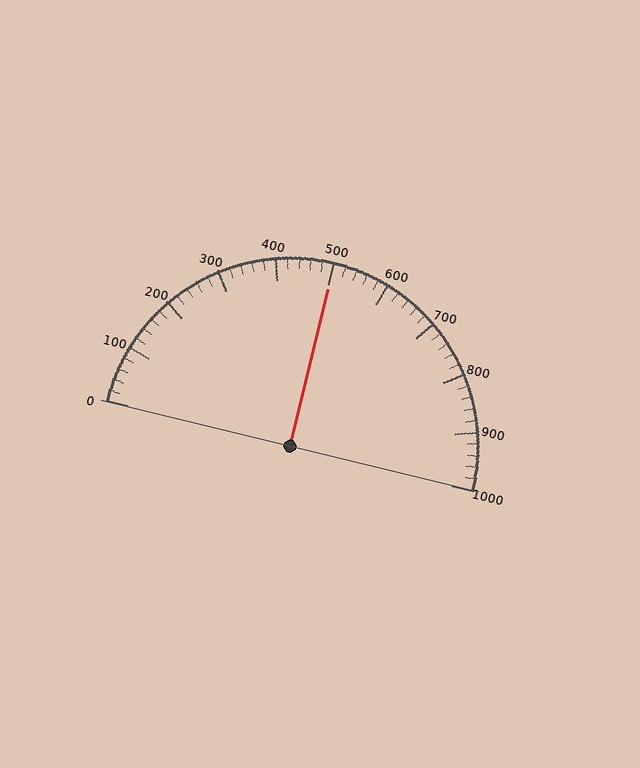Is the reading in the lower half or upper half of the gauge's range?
The reading is in the upper half of the range (0 to 1000).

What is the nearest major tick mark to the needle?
The nearest major tick mark is 500.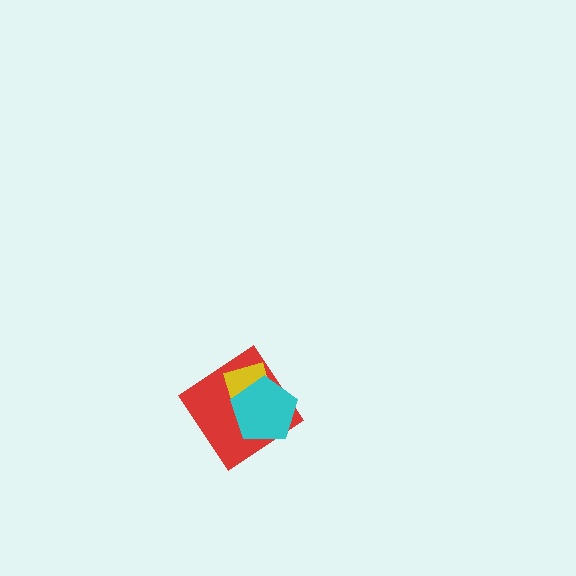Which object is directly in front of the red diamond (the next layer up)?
The yellow diamond is directly in front of the red diamond.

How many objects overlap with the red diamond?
2 objects overlap with the red diamond.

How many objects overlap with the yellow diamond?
2 objects overlap with the yellow diamond.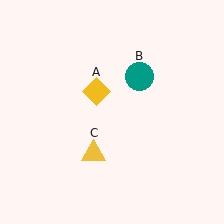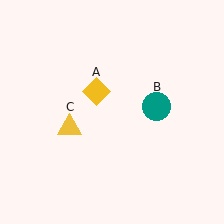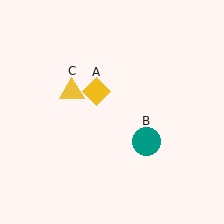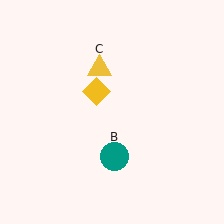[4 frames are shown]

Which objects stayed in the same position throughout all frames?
Yellow diamond (object A) remained stationary.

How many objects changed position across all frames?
2 objects changed position: teal circle (object B), yellow triangle (object C).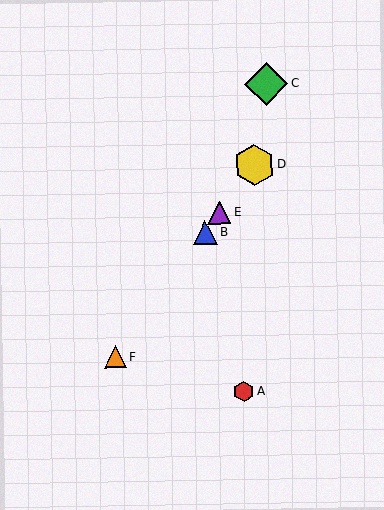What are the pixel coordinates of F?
Object F is at (115, 357).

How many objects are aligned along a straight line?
4 objects (B, D, E, F) are aligned along a straight line.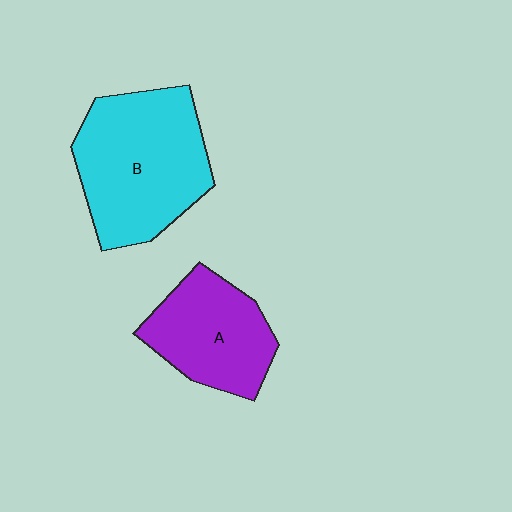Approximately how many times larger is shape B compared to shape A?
Approximately 1.5 times.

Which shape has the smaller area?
Shape A (purple).